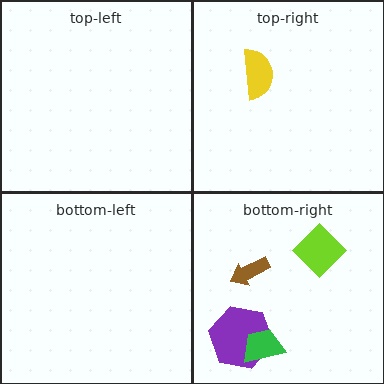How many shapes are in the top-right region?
1.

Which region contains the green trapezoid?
The bottom-right region.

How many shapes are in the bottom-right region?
4.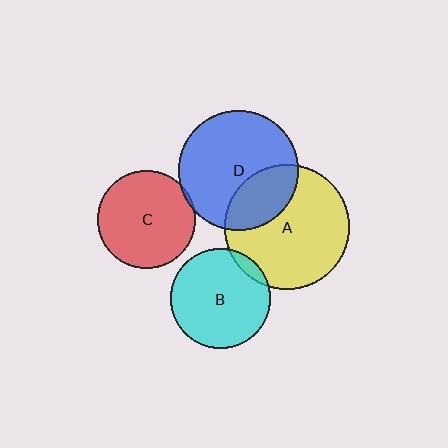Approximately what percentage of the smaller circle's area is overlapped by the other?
Approximately 5%.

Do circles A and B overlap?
Yes.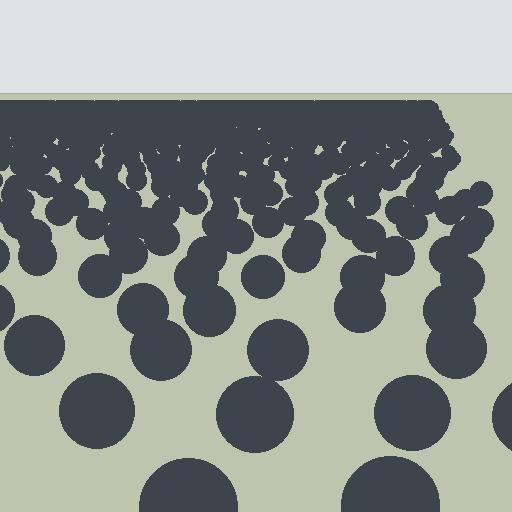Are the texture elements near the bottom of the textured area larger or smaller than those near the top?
Larger. Near the bottom, elements are closer to the viewer and appear at a bigger on-screen size.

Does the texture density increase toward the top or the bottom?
Density increases toward the top.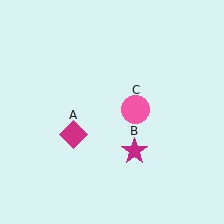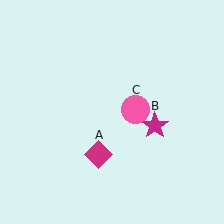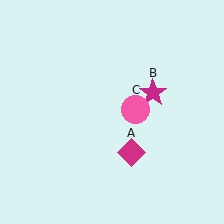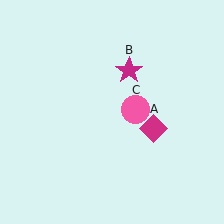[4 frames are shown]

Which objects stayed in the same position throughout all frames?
Pink circle (object C) remained stationary.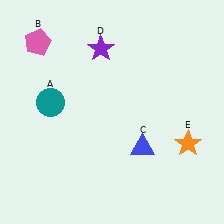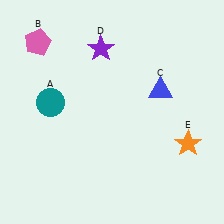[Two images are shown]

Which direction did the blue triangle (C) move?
The blue triangle (C) moved up.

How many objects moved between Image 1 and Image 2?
1 object moved between the two images.